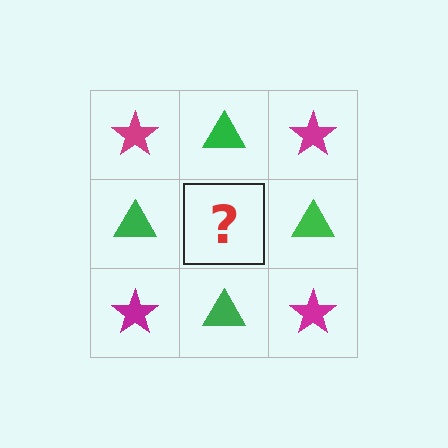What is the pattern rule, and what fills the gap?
The rule is that it alternates magenta star and green triangle in a checkerboard pattern. The gap should be filled with a magenta star.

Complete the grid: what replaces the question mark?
The question mark should be replaced with a magenta star.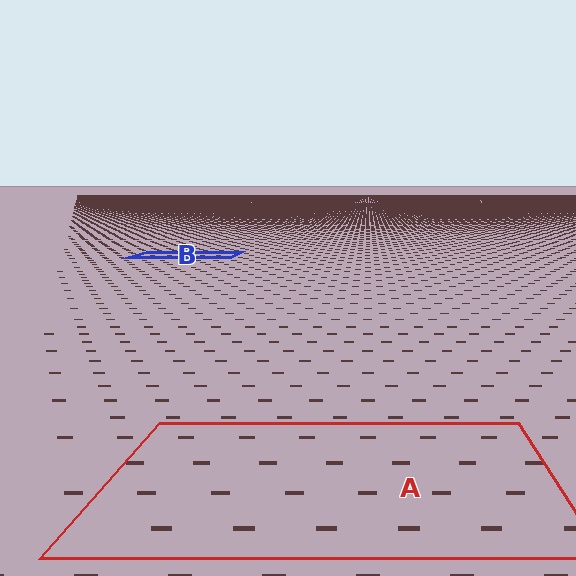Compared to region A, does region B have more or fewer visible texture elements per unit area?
Region B has more texture elements per unit area — they are packed more densely because it is farther away.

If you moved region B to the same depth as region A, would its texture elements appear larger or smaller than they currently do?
They would appear larger. At a closer depth, the same texture elements are projected at a bigger on-screen size.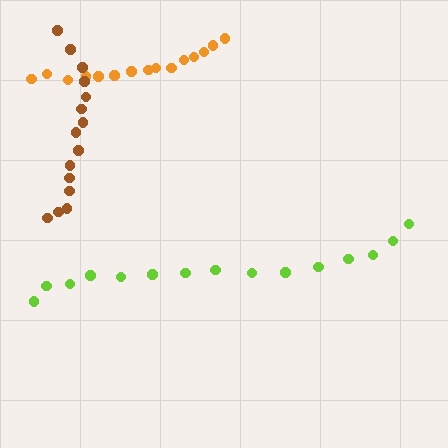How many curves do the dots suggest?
There are 3 distinct paths.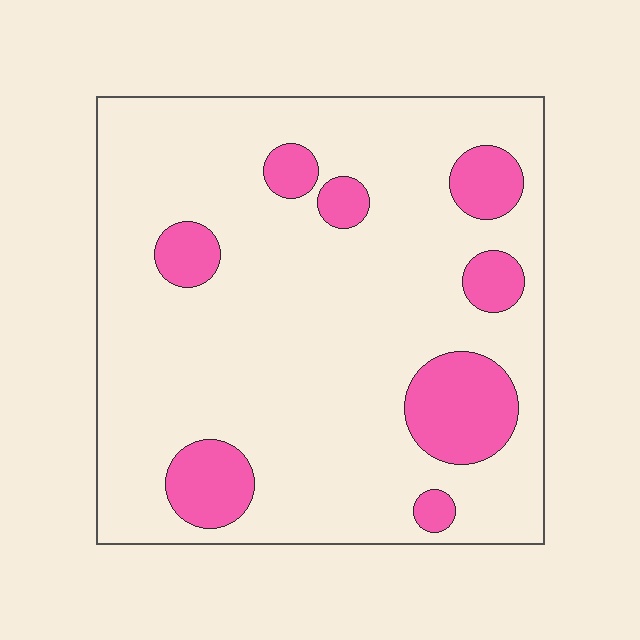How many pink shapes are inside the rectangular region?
8.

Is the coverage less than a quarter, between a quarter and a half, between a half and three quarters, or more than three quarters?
Less than a quarter.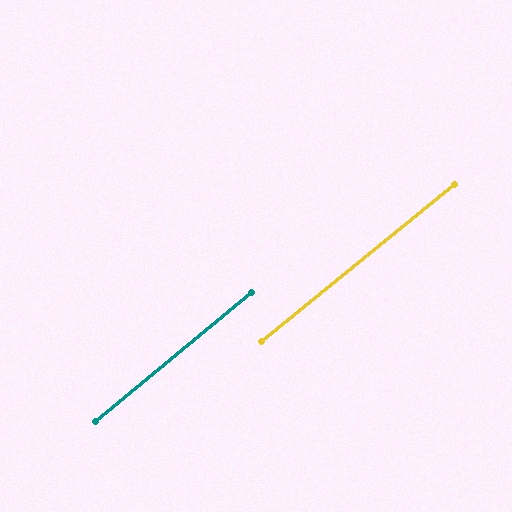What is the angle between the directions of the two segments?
Approximately 1 degree.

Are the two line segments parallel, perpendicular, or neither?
Parallel — their directions differ by only 0.7°.